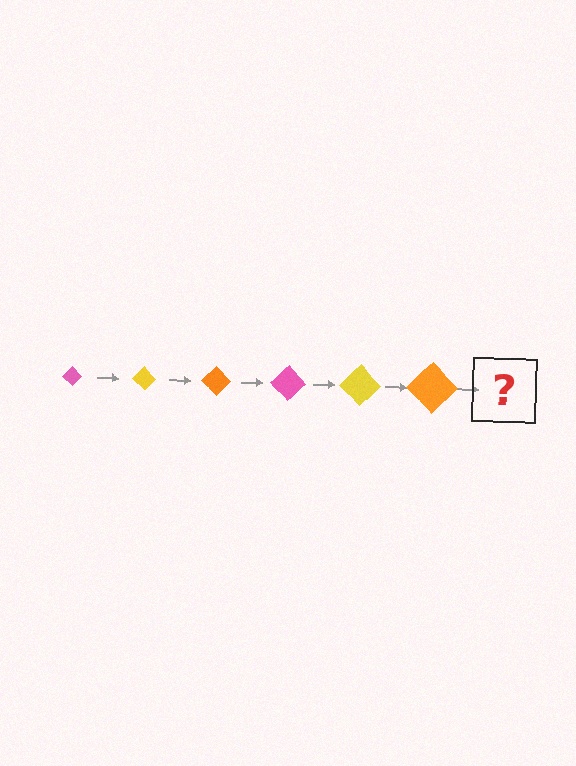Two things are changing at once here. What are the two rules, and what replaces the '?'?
The two rules are that the diamond grows larger each step and the color cycles through pink, yellow, and orange. The '?' should be a pink diamond, larger than the previous one.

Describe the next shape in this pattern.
It should be a pink diamond, larger than the previous one.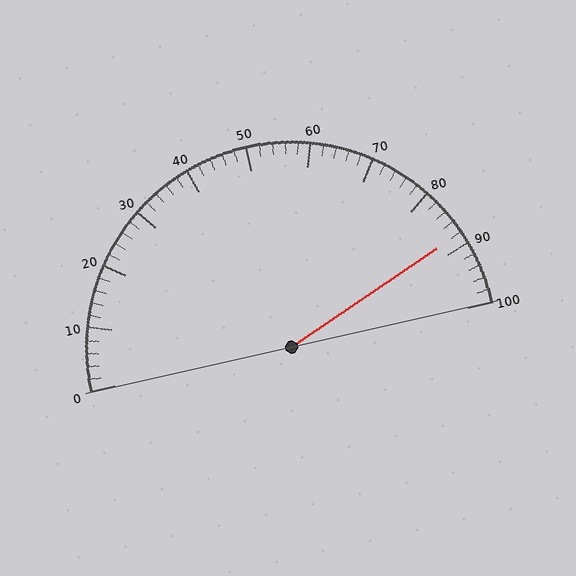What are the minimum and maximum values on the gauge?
The gauge ranges from 0 to 100.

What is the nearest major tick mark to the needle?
The nearest major tick mark is 90.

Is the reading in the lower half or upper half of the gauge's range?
The reading is in the upper half of the range (0 to 100).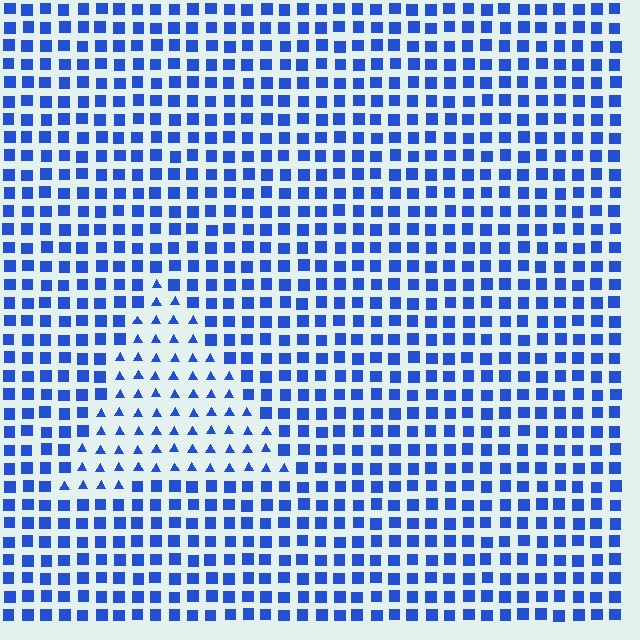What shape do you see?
I see a triangle.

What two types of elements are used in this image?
The image uses triangles inside the triangle region and squares outside it.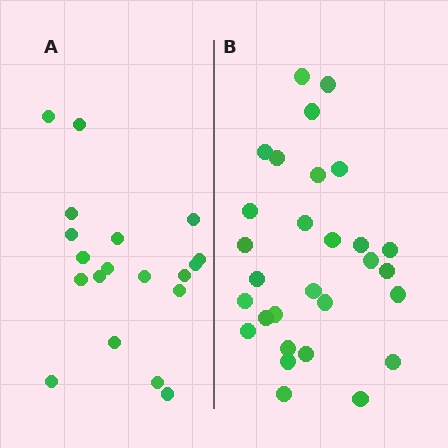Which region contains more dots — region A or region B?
Region B (the right region) has more dots.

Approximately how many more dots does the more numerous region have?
Region B has roughly 10 or so more dots than region A.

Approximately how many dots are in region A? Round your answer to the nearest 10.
About 20 dots. (The exact count is 19, which rounds to 20.)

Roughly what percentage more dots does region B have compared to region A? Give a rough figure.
About 55% more.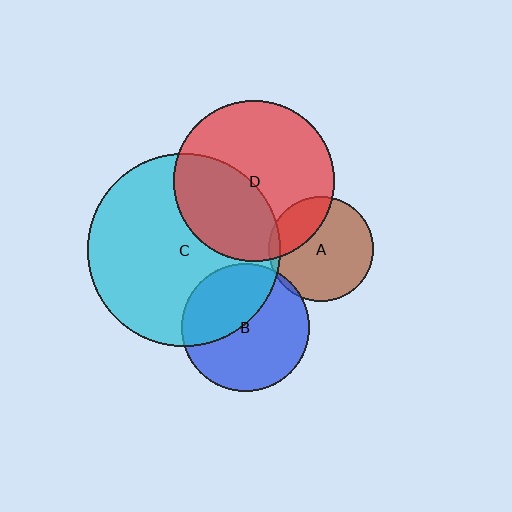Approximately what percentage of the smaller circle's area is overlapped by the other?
Approximately 25%.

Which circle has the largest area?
Circle C (cyan).